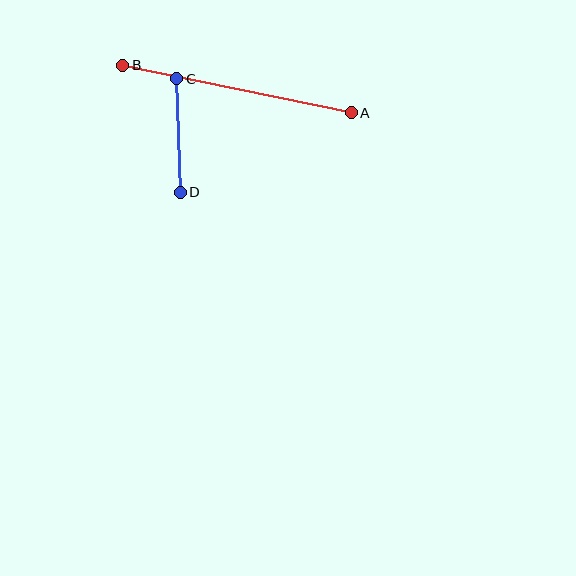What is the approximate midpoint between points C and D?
The midpoint is at approximately (178, 136) pixels.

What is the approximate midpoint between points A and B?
The midpoint is at approximately (237, 89) pixels.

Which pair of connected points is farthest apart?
Points A and B are farthest apart.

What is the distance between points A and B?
The distance is approximately 233 pixels.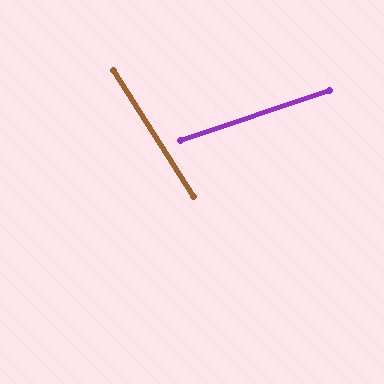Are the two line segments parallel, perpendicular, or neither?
Neither parallel nor perpendicular — they differ by about 76°.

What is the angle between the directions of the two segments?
Approximately 76 degrees.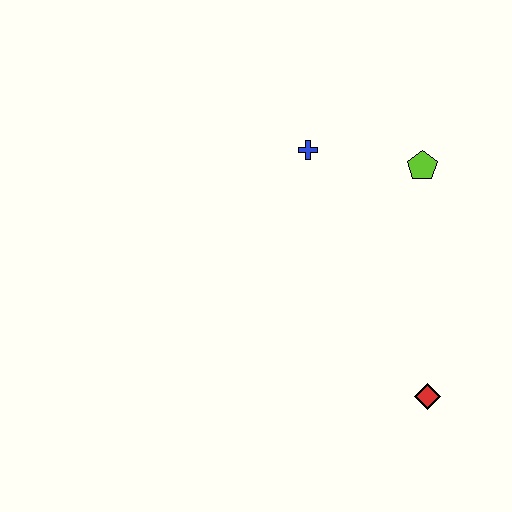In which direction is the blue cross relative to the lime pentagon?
The blue cross is to the left of the lime pentagon.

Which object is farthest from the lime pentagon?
The red diamond is farthest from the lime pentagon.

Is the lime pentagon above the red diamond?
Yes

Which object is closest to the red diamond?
The lime pentagon is closest to the red diamond.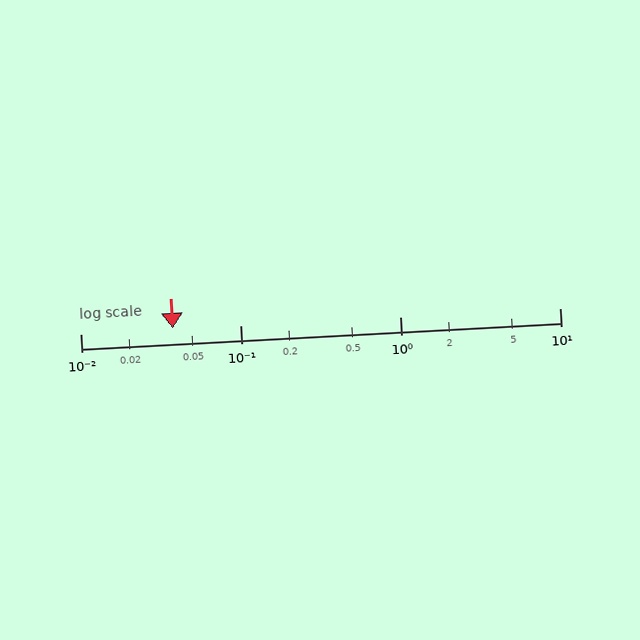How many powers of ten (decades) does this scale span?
The scale spans 3 decades, from 0.01 to 10.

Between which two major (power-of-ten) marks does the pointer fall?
The pointer is between 0.01 and 0.1.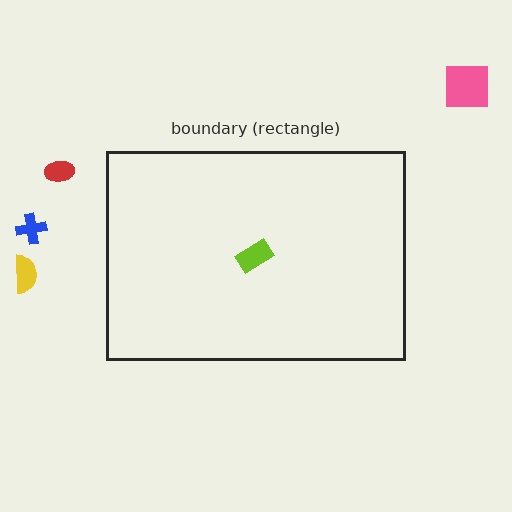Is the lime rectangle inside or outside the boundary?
Inside.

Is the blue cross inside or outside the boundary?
Outside.